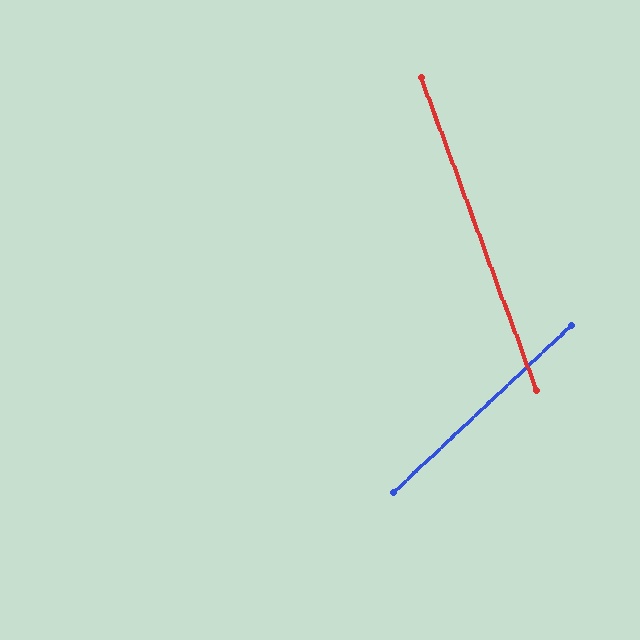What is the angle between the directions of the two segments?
Approximately 67 degrees.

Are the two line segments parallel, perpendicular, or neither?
Neither parallel nor perpendicular — they differ by about 67°.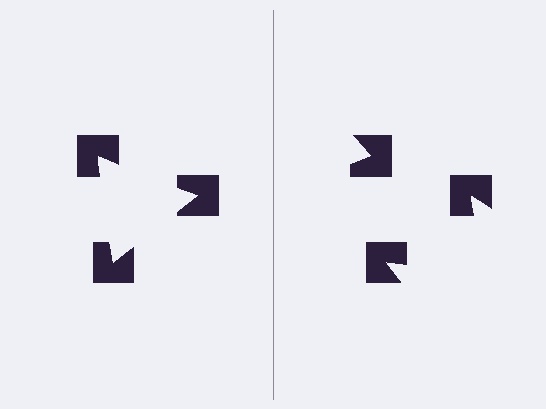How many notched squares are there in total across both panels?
6 — 3 on each side.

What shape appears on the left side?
An illusory triangle.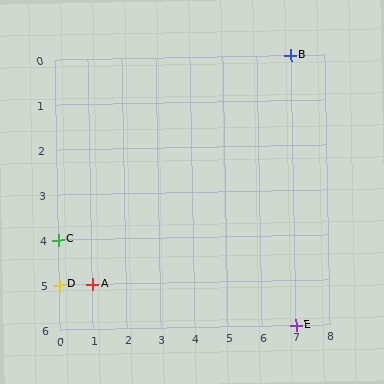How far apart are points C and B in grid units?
Points C and B are 7 columns and 4 rows apart (about 8.1 grid units diagonally).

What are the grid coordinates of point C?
Point C is at grid coordinates (0, 4).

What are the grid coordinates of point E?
Point E is at grid coordinates (7, 6).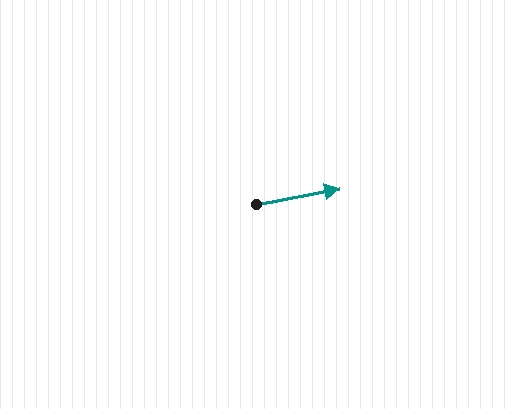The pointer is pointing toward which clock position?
Roughly 3 o'clock.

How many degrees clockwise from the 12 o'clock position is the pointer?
Approximately 79 degrees.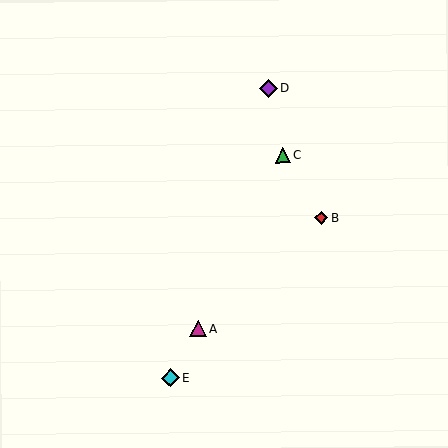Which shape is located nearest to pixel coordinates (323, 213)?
The red diamond (labeled B) at (321, 218) is nearest to that location.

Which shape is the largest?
The purple diamond (labeled D) is the largest.